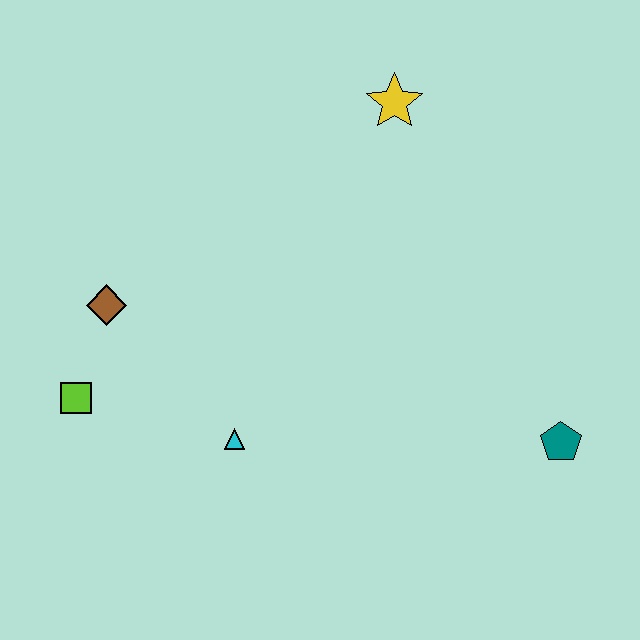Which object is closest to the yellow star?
The brown diamond is closest to the yellow star.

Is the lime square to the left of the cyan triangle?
Yes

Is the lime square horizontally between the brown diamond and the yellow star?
No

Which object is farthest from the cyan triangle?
The yellow star is farthest from the cyan triangle.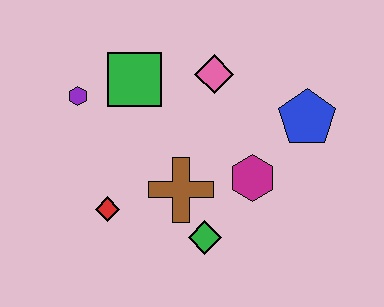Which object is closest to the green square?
The purple hexagon is closest to the green square.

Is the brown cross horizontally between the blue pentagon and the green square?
Yes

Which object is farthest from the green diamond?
The purple hexagon is farthest from the green diamond.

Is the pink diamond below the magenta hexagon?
No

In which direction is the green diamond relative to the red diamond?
The green diamond is to the right of the red diamond.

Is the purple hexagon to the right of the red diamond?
No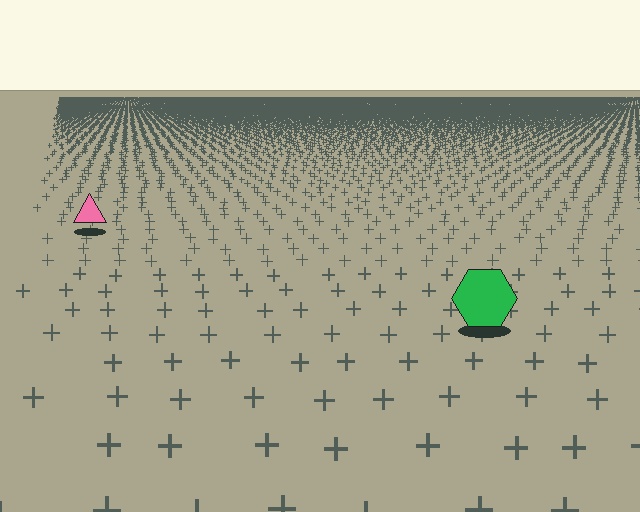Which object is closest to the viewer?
The green hexagon is closest. The texture marks near it are larger and more spread out.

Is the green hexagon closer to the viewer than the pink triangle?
Yes. The green hexagon is closer — you can tell from the texture gradient: the ground texture is coarser near it.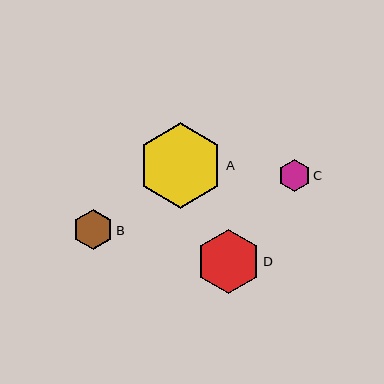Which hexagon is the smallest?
Hexagon C is the smallest with a size of approximately 32 pixels.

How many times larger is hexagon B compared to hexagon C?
Hexagon B is approximately 1.2 times the size of hexagon C.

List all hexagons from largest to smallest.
From largest to smallest: A, D, B, C.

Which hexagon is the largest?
Hexagon A is the largest with a size of approximately 85 pixels.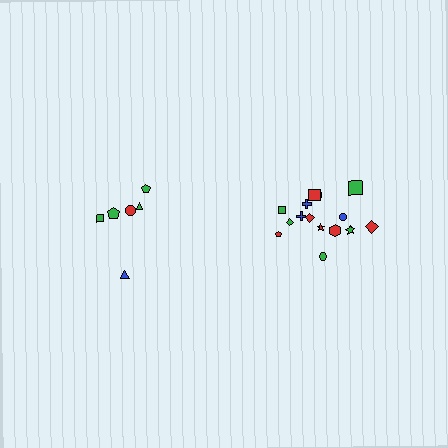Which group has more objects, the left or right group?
The right group.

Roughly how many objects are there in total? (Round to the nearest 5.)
Roughly 20 objects in total.